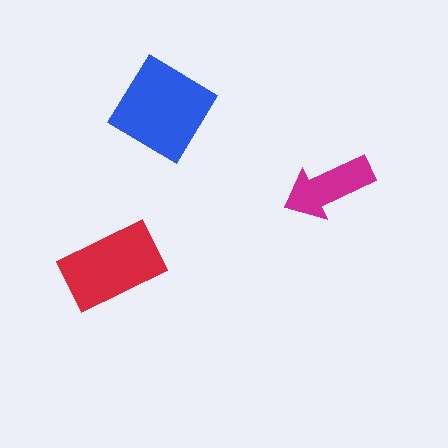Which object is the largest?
The blue diamond.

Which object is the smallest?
The magenta arrow.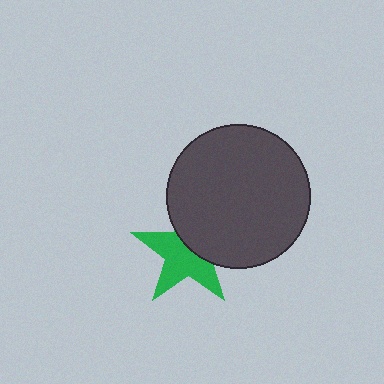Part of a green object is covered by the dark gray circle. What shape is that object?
It is a star.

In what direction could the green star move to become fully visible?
The green star could move toward the lower-left. That would shift it out from behind the dark gray circle entirely.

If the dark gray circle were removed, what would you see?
You would see the complete green star.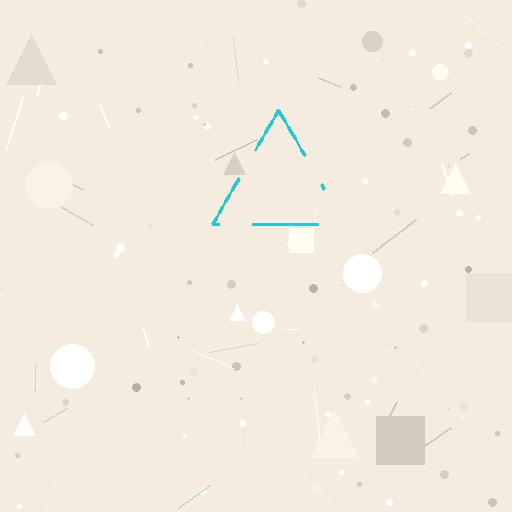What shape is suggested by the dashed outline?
The dashed outline suggests a triangle.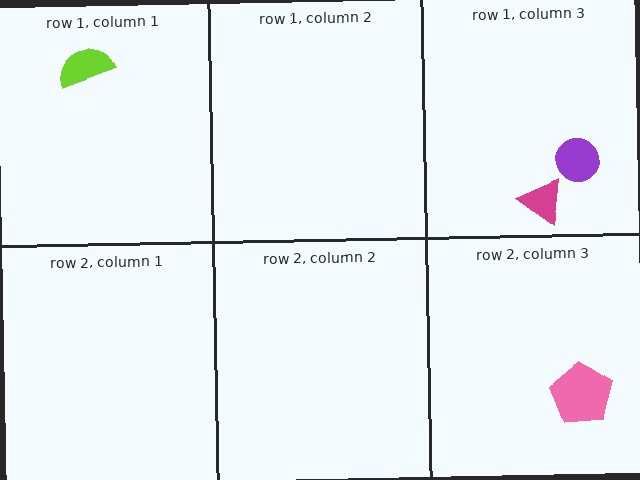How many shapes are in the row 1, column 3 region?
2.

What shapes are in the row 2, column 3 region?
The pink pentagon.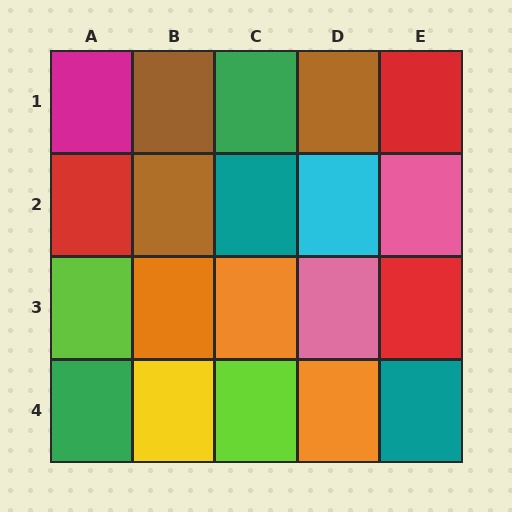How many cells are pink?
2 cells are pink.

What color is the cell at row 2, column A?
Red.